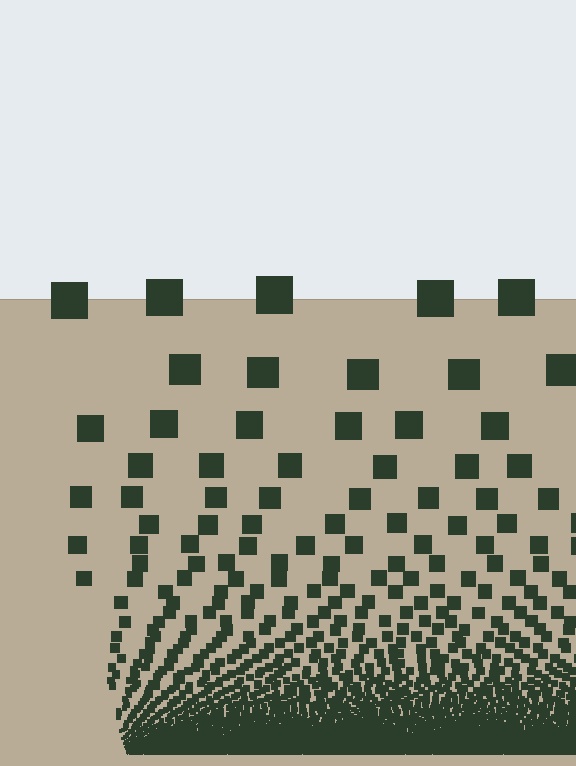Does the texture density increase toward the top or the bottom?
Density increases toward the bottom.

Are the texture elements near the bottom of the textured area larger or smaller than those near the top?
Smaller. The gradient is inverted — elements near the bottom are smaller and denser.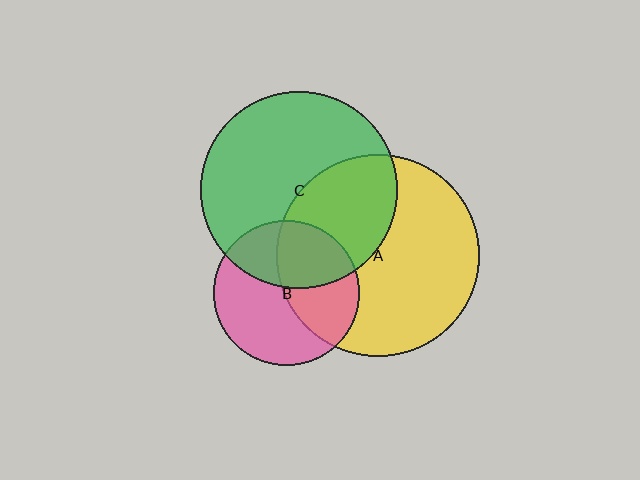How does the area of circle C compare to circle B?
Approximately 1.8 times.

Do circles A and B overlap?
Yes.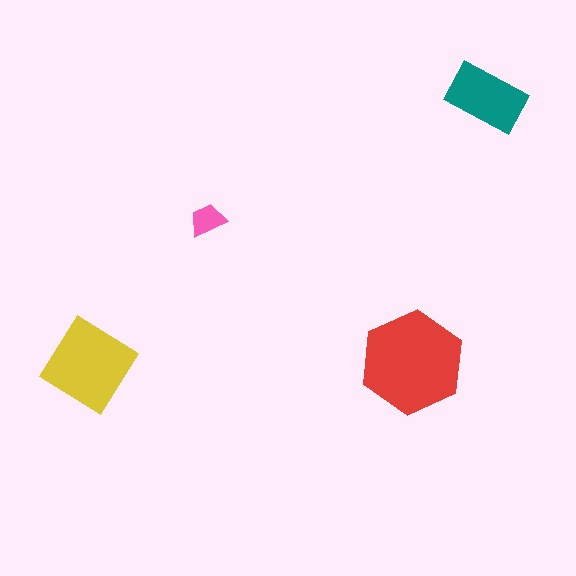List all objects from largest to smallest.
The red hexagon, the yellow diamond, the teal rectangle, the pink trapezoid.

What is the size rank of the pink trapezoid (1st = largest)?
4th.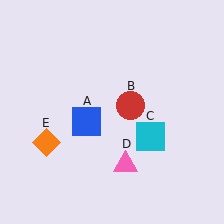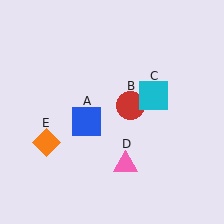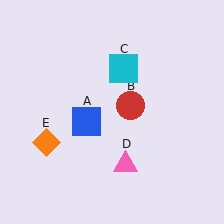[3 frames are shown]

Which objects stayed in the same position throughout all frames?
Blue square (object A) and red circle (object B) and pink triangle (object D) and orange diamond (object E) remained stationary.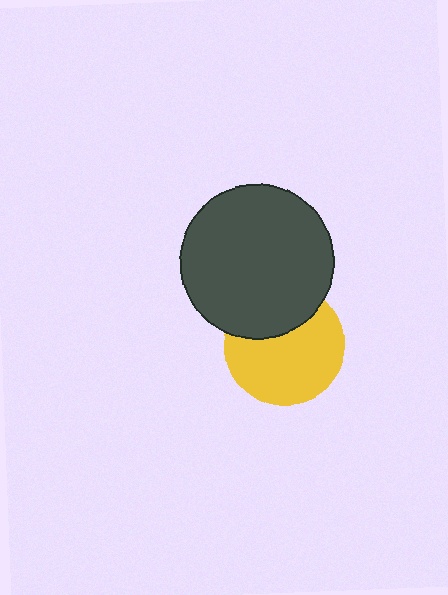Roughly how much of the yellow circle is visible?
Most of it is visible (roughly 68%).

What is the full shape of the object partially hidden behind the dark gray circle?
The partially hidden object is a yellow circle.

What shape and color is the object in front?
The object in front is a dark gray circle.